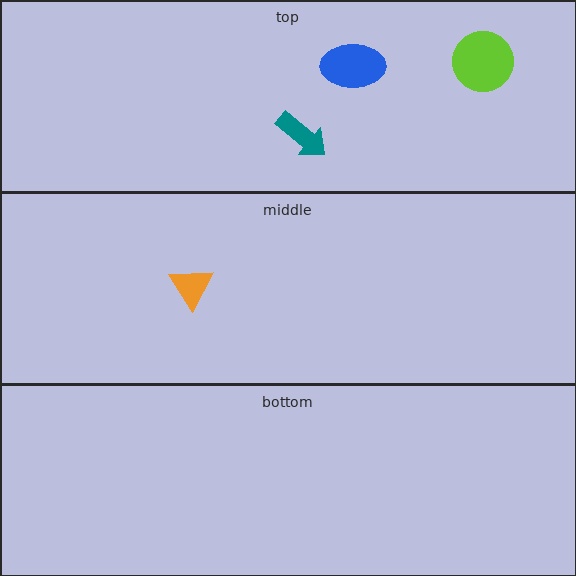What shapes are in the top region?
The teal arrow, the lime circle, the blue ellipse.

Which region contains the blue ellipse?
The top region.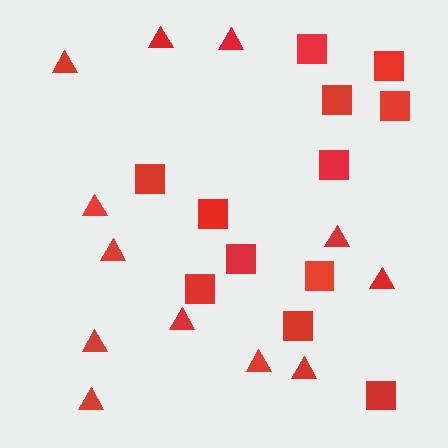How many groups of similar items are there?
There are 2 groups: one group of triangles (12) and one group of squares (12).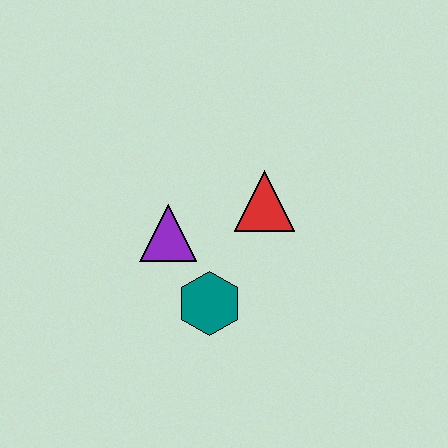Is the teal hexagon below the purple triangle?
Yes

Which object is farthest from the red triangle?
The teal hexagon is farthest from the red triangle.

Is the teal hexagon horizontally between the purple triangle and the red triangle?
Yes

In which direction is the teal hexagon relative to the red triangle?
The teal hexagon is below the red triangle.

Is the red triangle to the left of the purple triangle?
No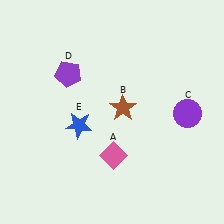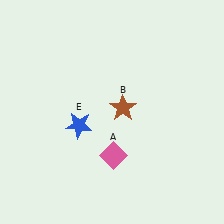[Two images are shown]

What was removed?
The purple pentagon (D), the purple circle (C) were removed in Image 2.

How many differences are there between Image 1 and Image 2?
There are 2 differences between the two images.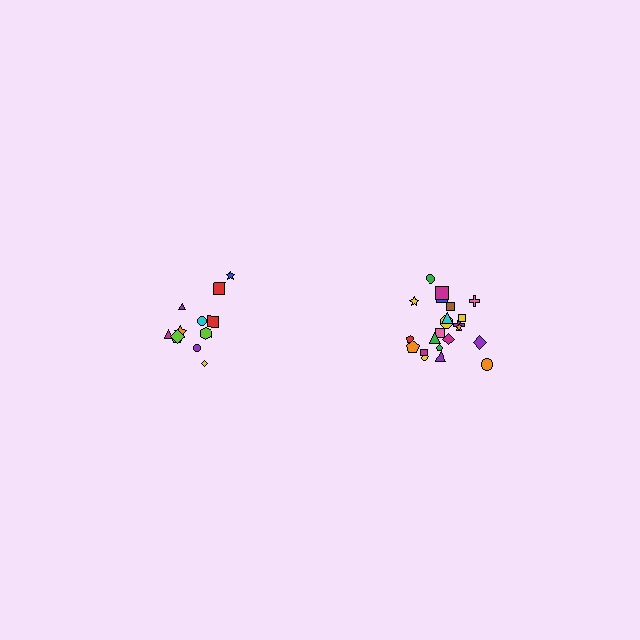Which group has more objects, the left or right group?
The right group.